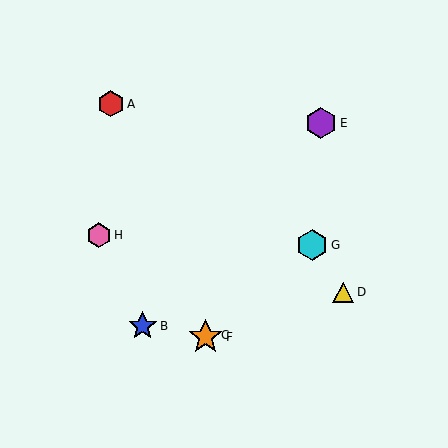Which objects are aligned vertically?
Objects C, F are aligned vertically.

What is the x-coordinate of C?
Object C is at x≈206.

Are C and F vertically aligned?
Yes, both are at x≈206.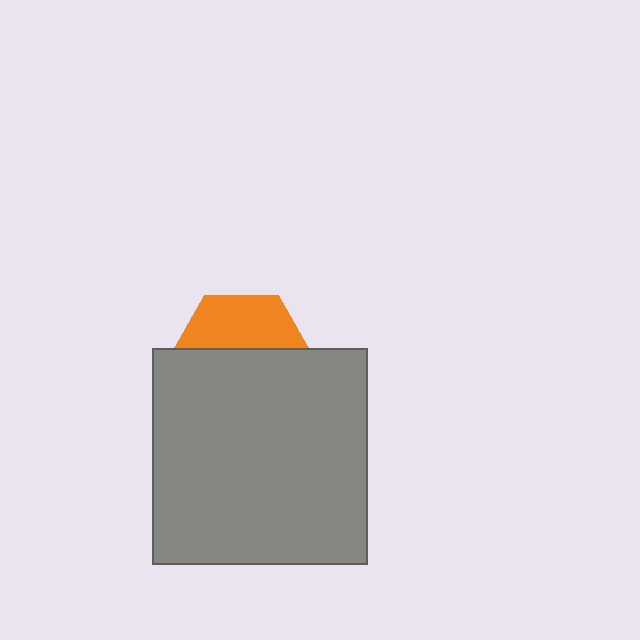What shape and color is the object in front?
The object in front is a gray square.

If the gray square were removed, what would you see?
You would see the complete orange hexagon.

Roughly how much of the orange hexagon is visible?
A small part of it is visible (roughly 37%).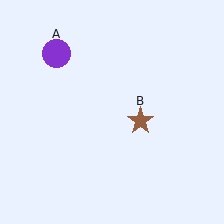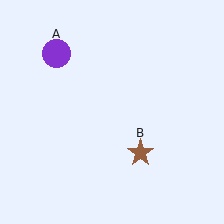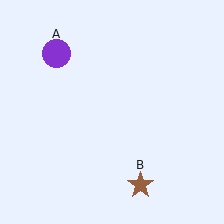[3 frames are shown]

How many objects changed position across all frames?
1 object changed position: brown star (object B).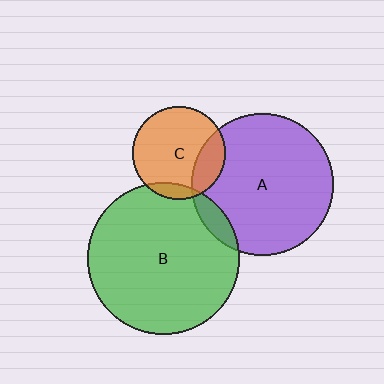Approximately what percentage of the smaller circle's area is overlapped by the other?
Approximately 10%.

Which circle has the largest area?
Circle B (green).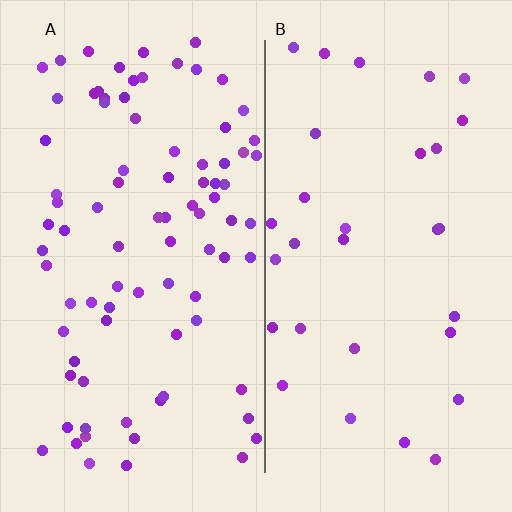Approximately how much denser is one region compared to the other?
Approximately 2.8× — region A over region B.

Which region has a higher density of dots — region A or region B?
A (the left).